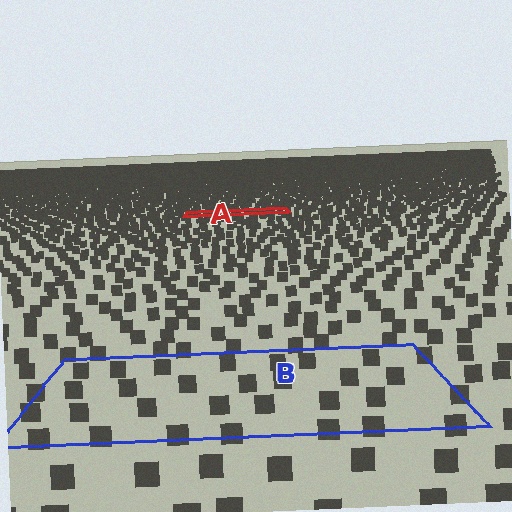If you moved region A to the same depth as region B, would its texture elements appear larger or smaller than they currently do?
They would appear larger. At a closer depth, the same texture elements are projected at a bigger on-screen size.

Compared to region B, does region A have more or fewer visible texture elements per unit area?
Region A has more texture elements per unit area — they are packed more densely because it is farther away.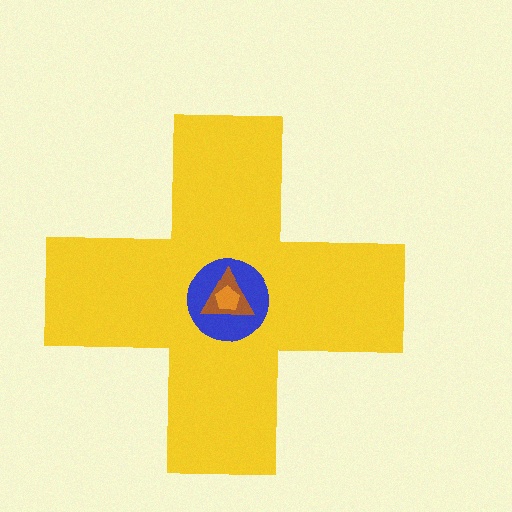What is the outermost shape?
The yellow cross.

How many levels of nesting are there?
4.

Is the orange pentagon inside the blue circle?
Yes.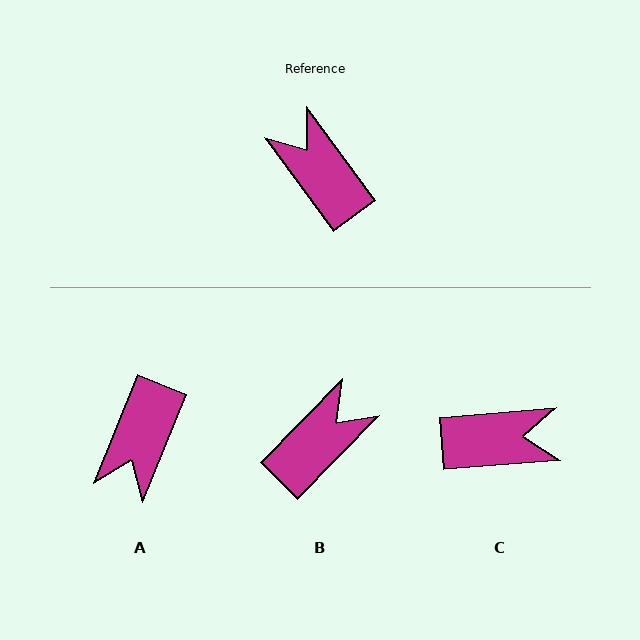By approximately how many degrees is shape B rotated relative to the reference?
Approximately 81 degrees clockwise.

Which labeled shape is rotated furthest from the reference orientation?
C, about 122 degrees away.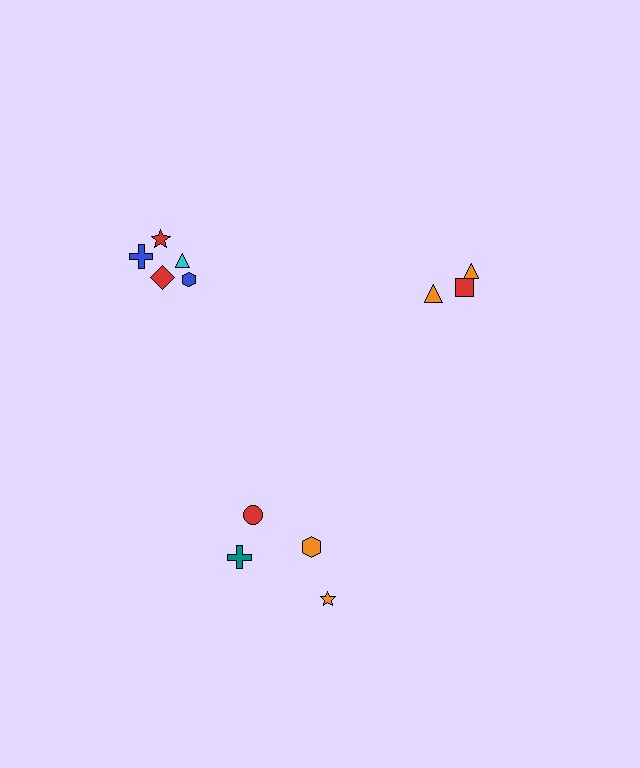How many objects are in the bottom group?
There are 4 objects.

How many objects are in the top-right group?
There are 3 objects.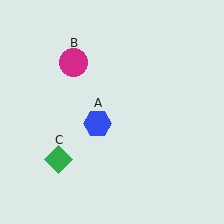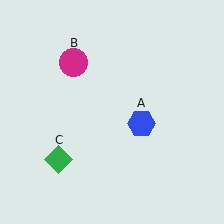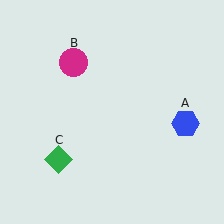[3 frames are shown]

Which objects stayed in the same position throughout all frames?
Magenta circle (object B) and green diamond (object C) remained stationary.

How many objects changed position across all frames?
1 object changed position: blue hexagon (object A).